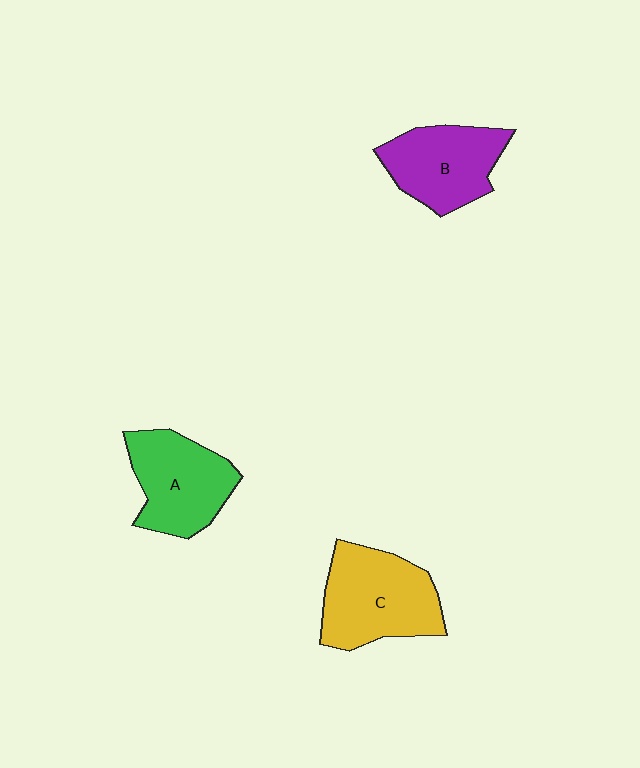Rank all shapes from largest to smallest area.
From largest to smallest: C (yellow), A (green), B (purple).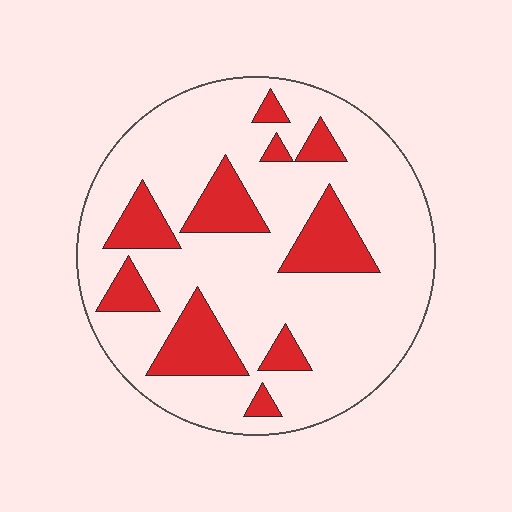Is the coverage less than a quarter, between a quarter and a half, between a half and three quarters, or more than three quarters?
Less than a quarter.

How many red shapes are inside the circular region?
10.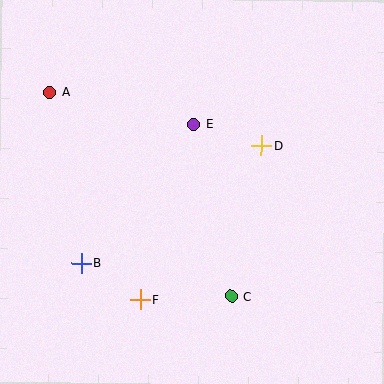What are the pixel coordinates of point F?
Point F is at (140, 300).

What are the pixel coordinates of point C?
Point C is at (231, 296).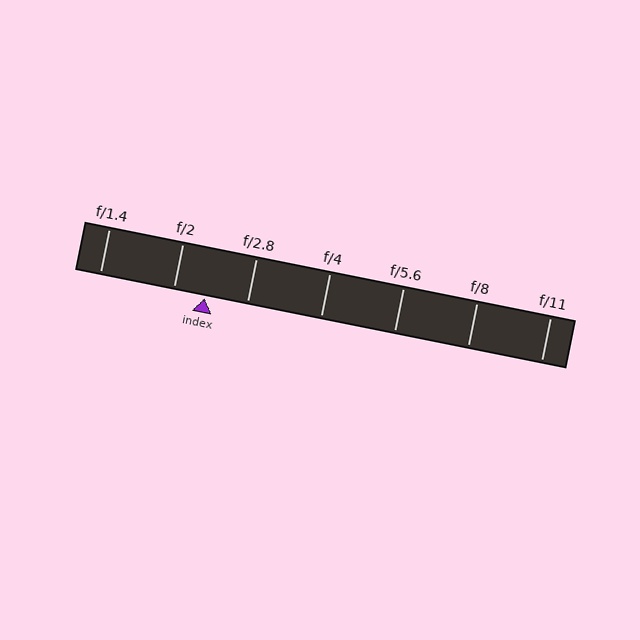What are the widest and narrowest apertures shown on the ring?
The widest aperture shown is f/1.4 and the narrowest is f/11.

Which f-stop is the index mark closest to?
The index mark is closest to f/2.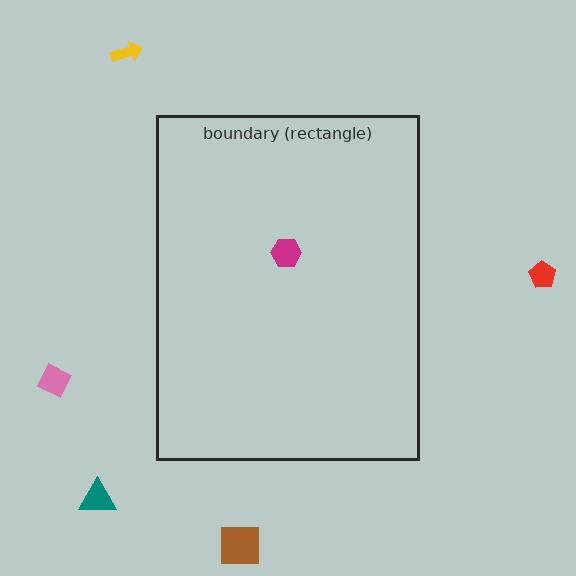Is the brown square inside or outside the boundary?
Outside.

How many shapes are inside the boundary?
1 inside, 5 outside.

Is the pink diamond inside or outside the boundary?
Outside.